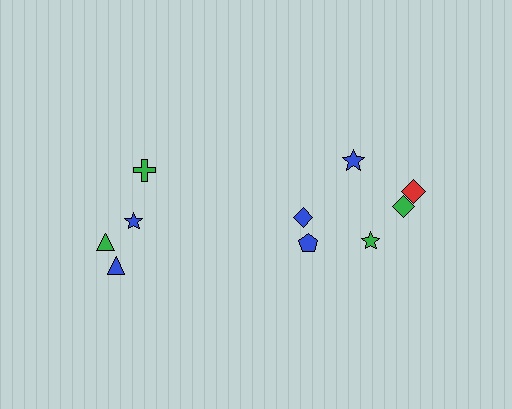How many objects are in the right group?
There are 6 objects.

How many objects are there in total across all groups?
There are 10 objects.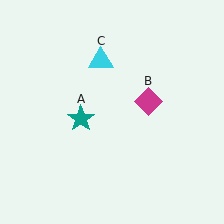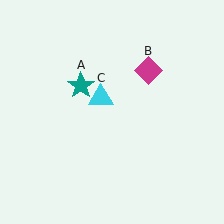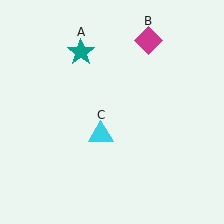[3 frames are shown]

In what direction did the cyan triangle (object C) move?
The cyan triangle (object C) moved down.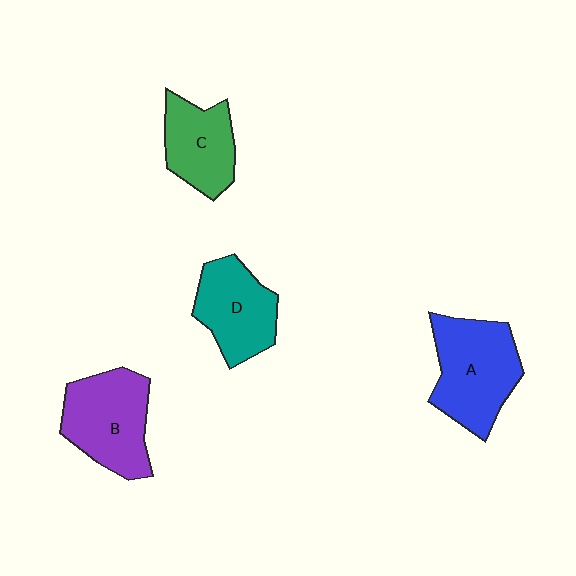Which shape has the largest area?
Shape A (blue).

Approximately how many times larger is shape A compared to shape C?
Approximately 1.4 times.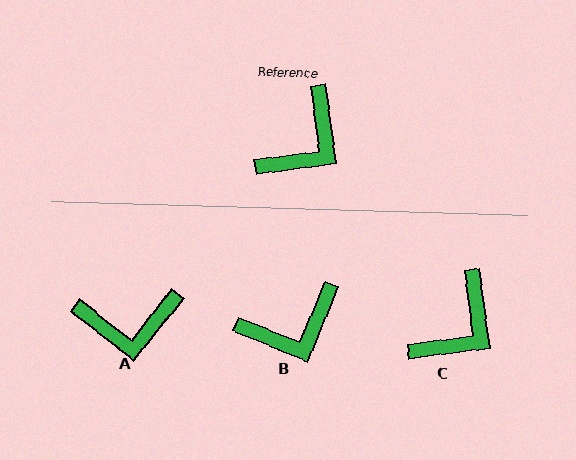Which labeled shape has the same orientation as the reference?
C.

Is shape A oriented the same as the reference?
No, it is off by about 46 degrees.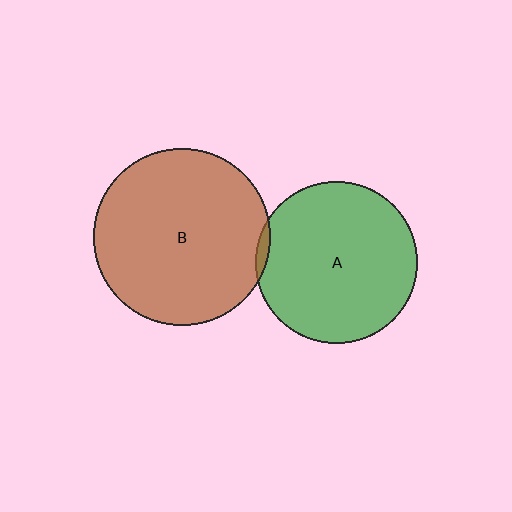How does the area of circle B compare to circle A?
Approximately 1.2 times.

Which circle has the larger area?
Circle B (brown).